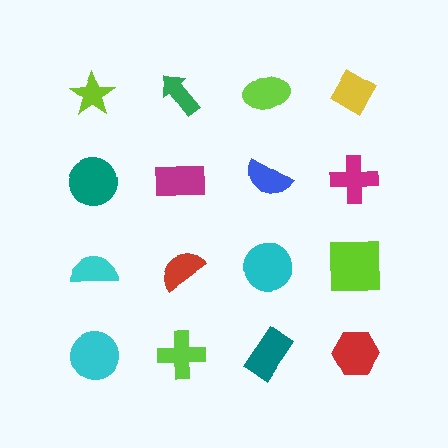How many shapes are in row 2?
4 shapes.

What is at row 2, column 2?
A magenta rectangle.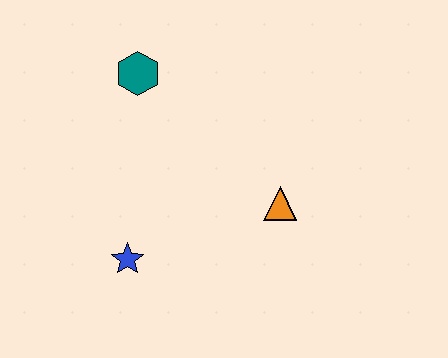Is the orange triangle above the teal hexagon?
No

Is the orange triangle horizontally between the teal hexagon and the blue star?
No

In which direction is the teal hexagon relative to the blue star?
The teal hexagon is above the blue star.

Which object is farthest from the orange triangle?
The teal hexagon is farthest from the orange triangle.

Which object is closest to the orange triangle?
The blue star is closest to the orange triangle.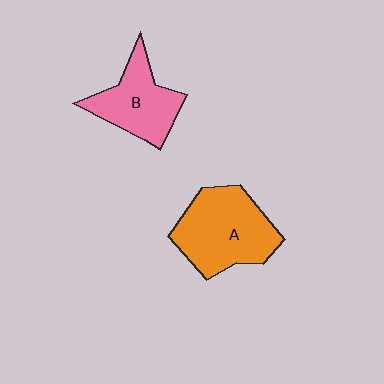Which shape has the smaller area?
Shape B (pink).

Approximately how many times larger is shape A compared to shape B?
Approximately 1.4 times.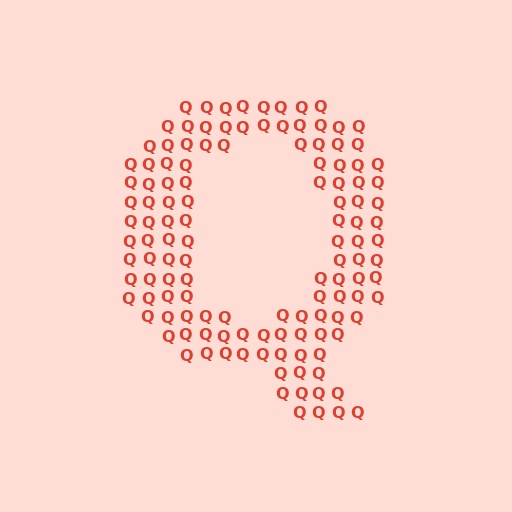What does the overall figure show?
The overall figure shows the letter Q.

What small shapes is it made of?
It is made of small letter Q's.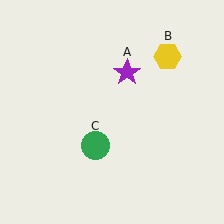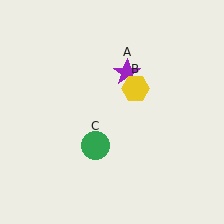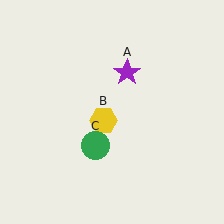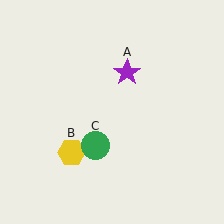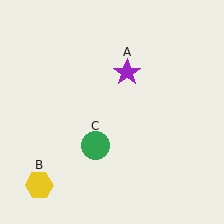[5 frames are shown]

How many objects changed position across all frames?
1 object changed position: yellow hexagon (object B).